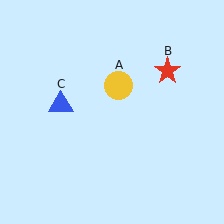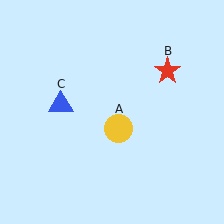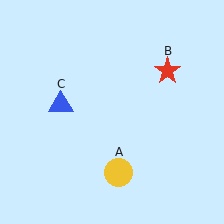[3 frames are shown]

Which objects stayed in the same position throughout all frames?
Red star (object B) and blue triangle (object C) remained stationary.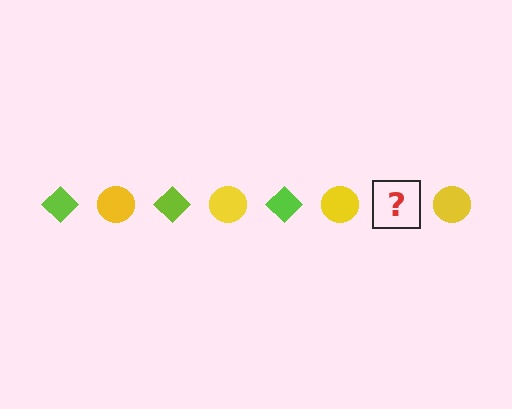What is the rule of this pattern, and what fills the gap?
The rule is that the pattern alternates between lime diamond and yellow circle. The gap should be filled with a lime diamond.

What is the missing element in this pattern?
The missing element is a lime diamond.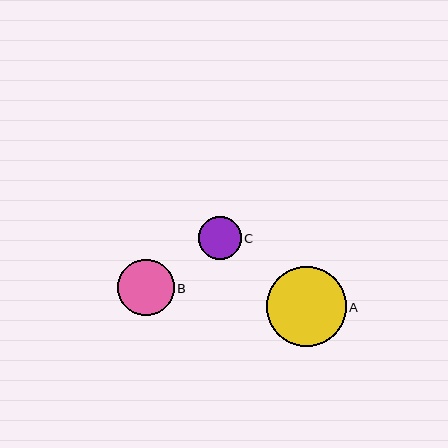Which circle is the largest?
Circle A is the largest with a size of approximately 80 pixels.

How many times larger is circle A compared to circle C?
Circle A is approximately 1.9 times the size of circle C.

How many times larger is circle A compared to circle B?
Circle A is approximately 1.4 times the size of circle B.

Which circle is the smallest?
Circle C is the smallest with a size of approximately 43 pixels.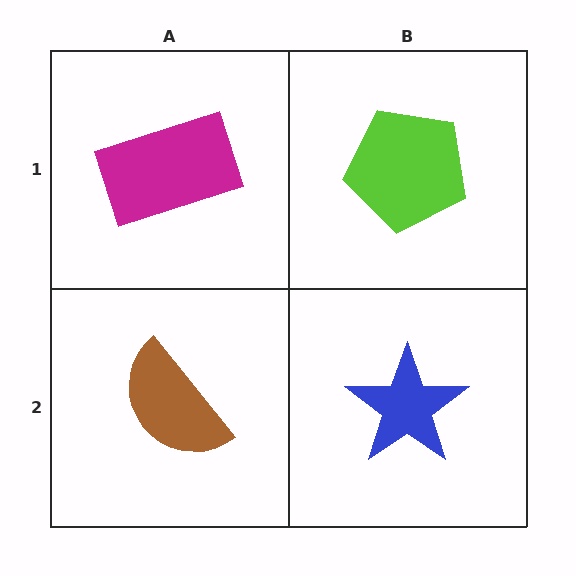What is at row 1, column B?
A lime pentagon.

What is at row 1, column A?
A magenta rectangle.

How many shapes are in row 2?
2 shapes.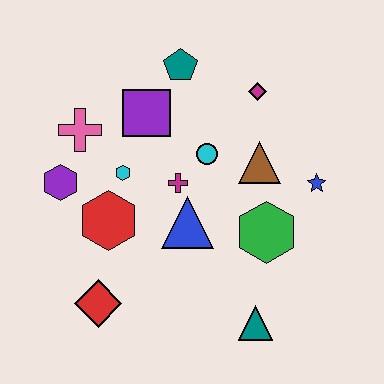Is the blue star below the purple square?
Yes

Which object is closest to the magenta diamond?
The brown triangle is closest to the magenta diamond.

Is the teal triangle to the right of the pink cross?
Yes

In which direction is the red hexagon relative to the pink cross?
The red hexagon is below the pink cross.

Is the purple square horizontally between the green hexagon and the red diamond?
Yes